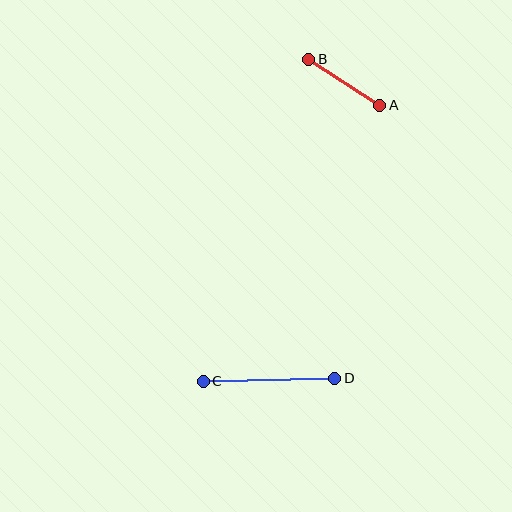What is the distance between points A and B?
The distance is approximately 84 pixels.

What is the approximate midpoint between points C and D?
The midpoint is at approximately (269, 380) pixels.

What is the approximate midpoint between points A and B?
The midpoint is at approximately (344, 82) pixels.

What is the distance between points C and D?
The distance is approximately 132 pixels.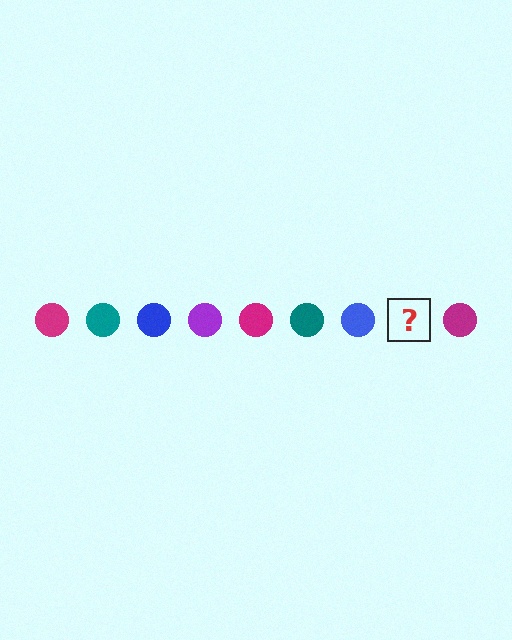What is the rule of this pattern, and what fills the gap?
The rule is that the pattern cycles through magenta, teal, blue, purple circles. The gap should be filled with a purple circle.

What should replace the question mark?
The question mark should be replaced with a purple circle.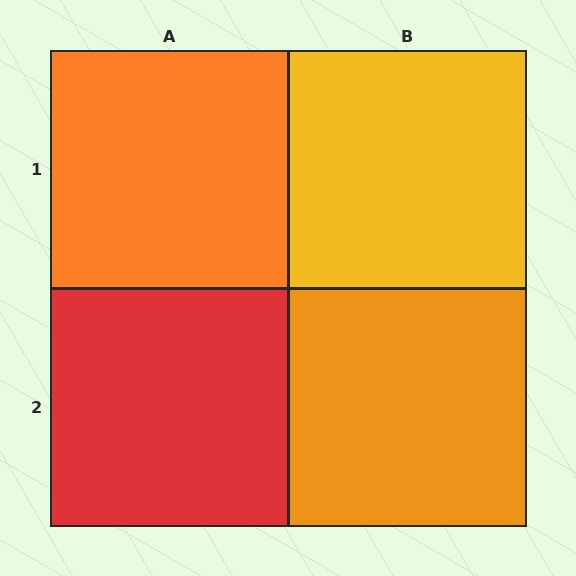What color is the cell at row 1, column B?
Yellow.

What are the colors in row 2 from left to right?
Red, orange.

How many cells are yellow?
1 cell is yellow.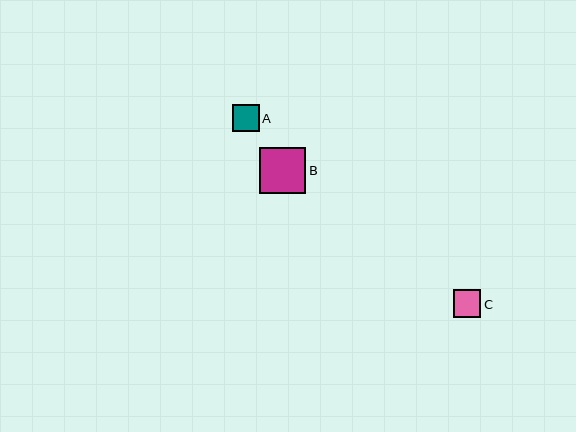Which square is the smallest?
Square A is the smallest with a size of approximately 27 pixels.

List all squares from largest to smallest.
From largest to smallest: B, C, A.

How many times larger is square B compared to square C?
Square B is approximately 1.7 times the size of square C.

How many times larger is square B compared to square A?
Square B is approximately 1.7 times the size of square A.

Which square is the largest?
Square B is the largest with a size of approximately 46 pixels.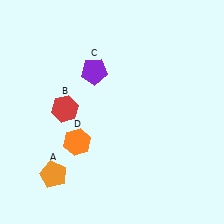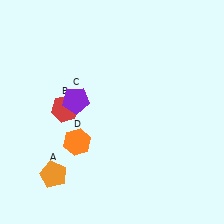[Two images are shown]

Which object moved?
The purple pentagon (C) moved down.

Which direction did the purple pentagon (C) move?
The purple pentagon (C) moved down.